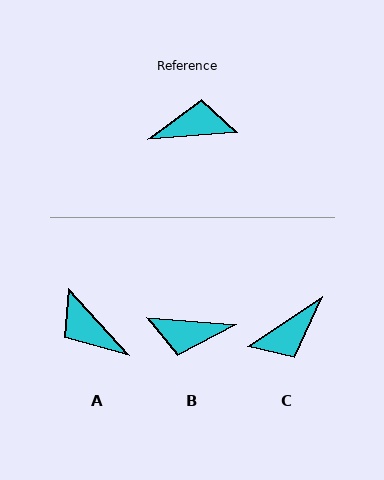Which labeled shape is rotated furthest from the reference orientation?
B, about 171 degrees away.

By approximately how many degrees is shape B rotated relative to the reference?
Approximately 171 degrees counter-clockwise.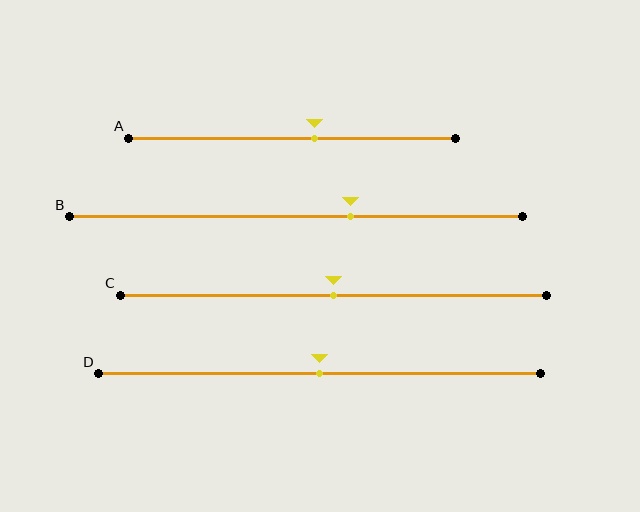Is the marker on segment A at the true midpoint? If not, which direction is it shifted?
No, the marker on segment A is shifted to the right by about 7% of the segment length.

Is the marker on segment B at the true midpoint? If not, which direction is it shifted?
No, the marker on segment B is shifted to the right by about 12% of the segment length.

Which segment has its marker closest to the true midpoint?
Segment C has its marker closest to the true midpoint.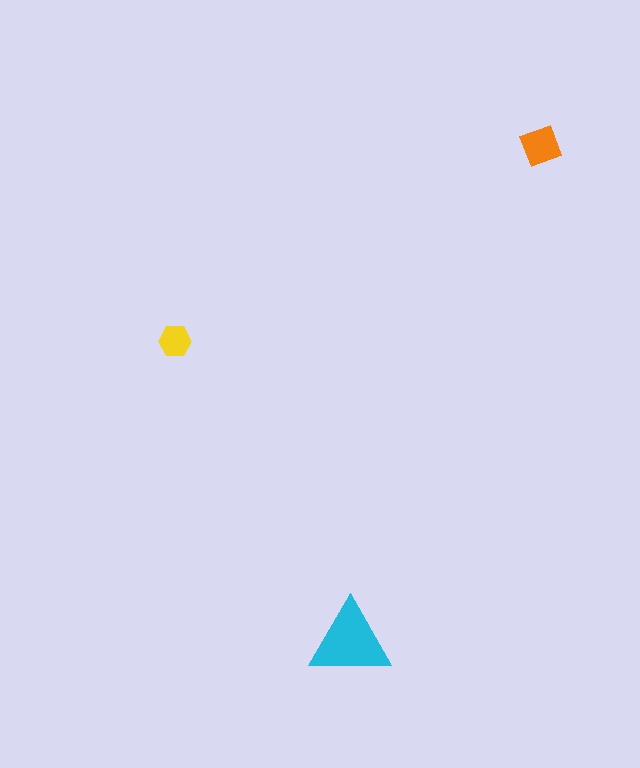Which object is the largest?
The cyan triangle.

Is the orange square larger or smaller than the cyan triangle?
Smaller.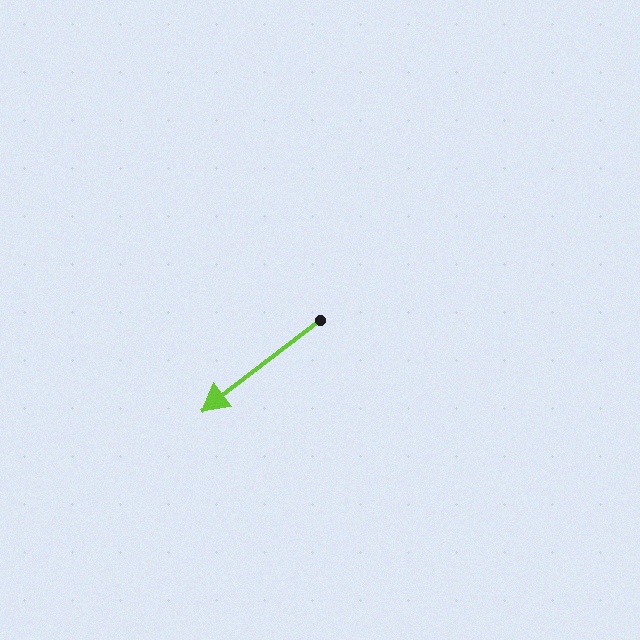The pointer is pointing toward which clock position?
Roughly 8 o'clock.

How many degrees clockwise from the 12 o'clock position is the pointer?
Approximately 233 degrees.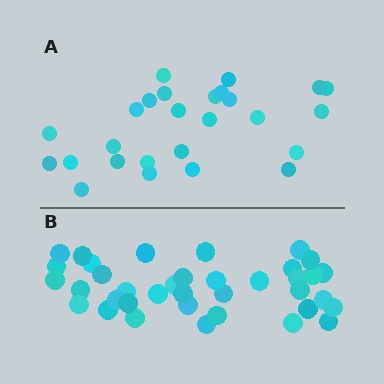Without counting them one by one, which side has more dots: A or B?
Region B (the bottom region) has more dots.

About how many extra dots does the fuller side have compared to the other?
Region B has roughly 12 or so more dots than region A.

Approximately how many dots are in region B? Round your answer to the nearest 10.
About 40 dots. (The exact count is 37, which rounds to 40.)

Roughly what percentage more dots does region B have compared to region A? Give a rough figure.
About 40% more.